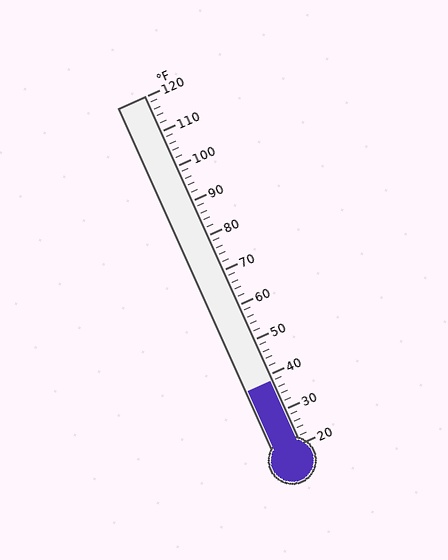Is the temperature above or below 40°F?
The temperature is below 40°F.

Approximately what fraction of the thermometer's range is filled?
The thermometer is filled to approximately 20% of its range.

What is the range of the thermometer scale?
The thermometer scale ranges from 20°F to 120°F.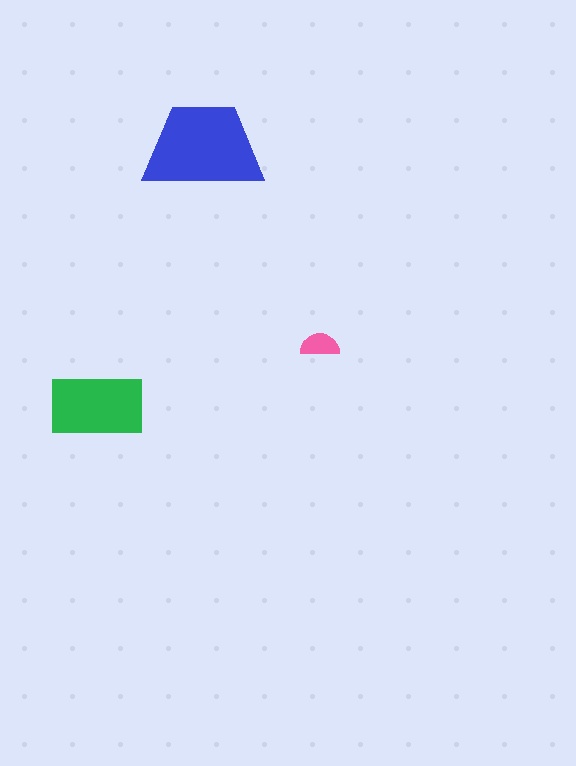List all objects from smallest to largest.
The pink semicircle, the green rectangle, the blue trapezoid.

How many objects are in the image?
There are 3 objects in the image.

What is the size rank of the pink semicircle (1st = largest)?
3rd.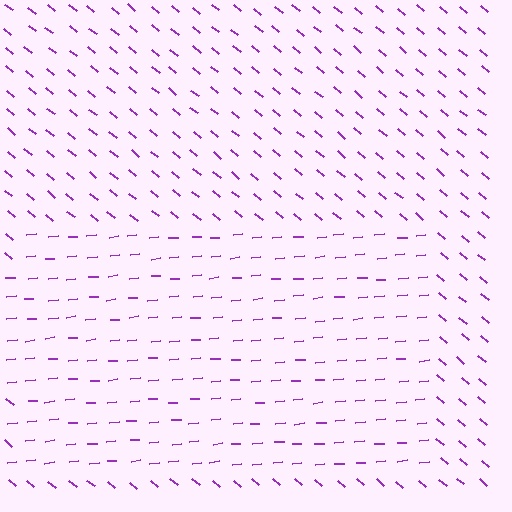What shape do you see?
I see a rectangle.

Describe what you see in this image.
The image is filled with small purple line segments. A rectangle region in the image has lines oriented differently from the surrounding lines, creating a visible texture boundary.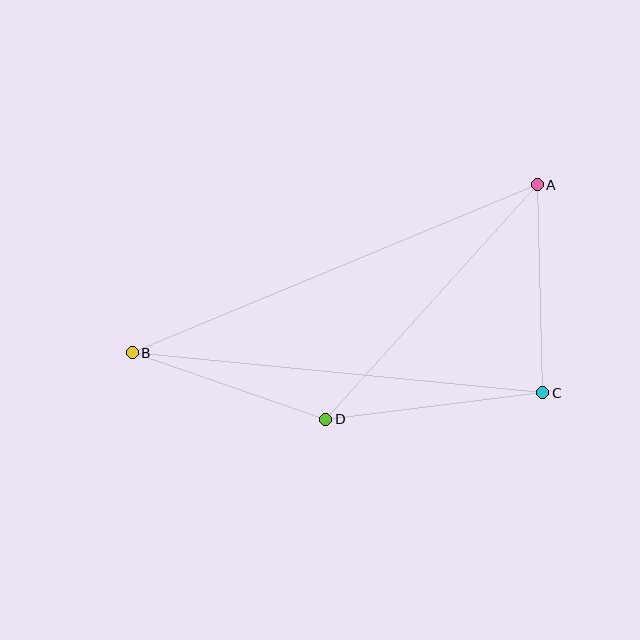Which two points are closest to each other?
Points B and D are closest to each other.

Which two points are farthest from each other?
Points A and B are farthest from each other.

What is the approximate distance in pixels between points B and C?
The distance between B and C is approximately 413 pixels.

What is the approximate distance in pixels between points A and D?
The distance between A and D is approximately 316 pixels.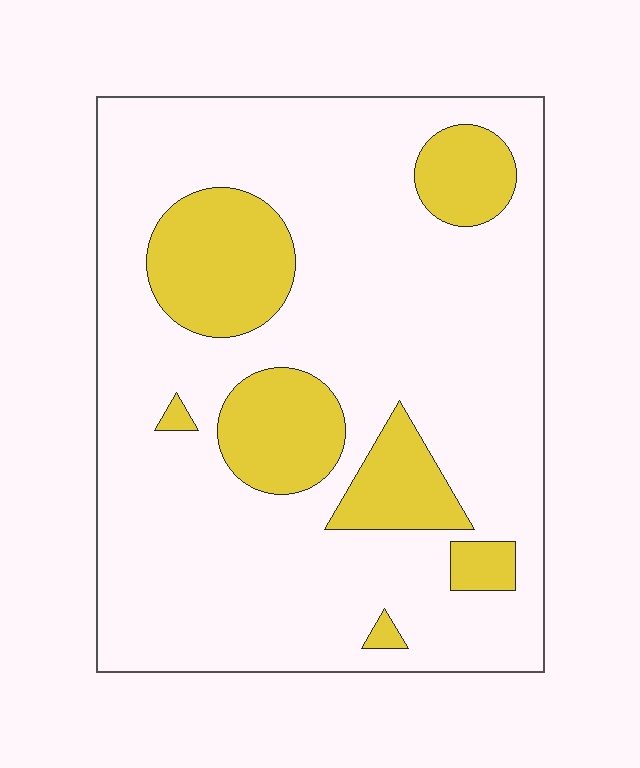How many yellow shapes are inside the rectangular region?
7.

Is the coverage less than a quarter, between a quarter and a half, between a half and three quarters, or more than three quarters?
Less than a quarter.